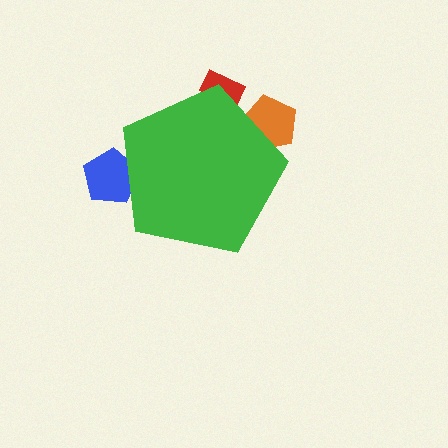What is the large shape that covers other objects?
A green pentagon.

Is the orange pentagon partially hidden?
Yes, the orange pentagon is partially hidden behind the green pentagon.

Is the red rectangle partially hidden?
Yes, the red rectangle is partially hidden behind the green pentagon.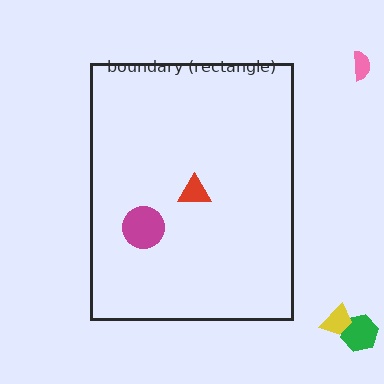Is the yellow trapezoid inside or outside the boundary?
Outside.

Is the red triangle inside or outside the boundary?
Inside.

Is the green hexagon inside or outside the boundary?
Outside.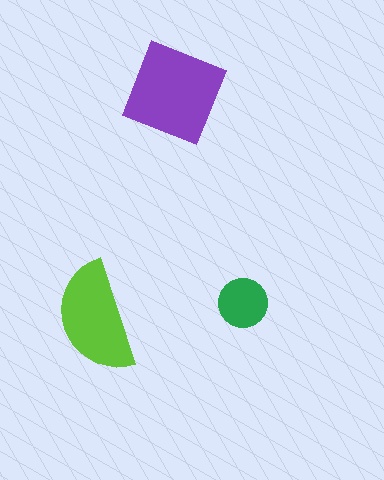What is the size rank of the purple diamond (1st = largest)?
1st.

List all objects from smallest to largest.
The green circle, the lime semicircle, the purple diamond.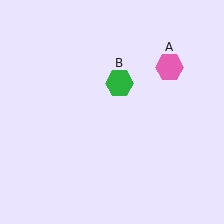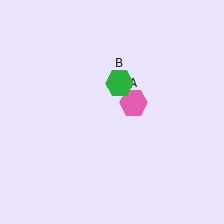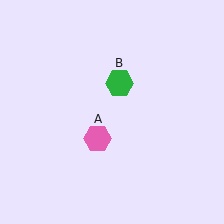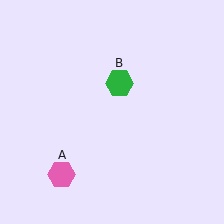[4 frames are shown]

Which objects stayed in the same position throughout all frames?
Green hexagon (object B) remained stationary.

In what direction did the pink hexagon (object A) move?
The pink hexagon (object A) moved down and to the left.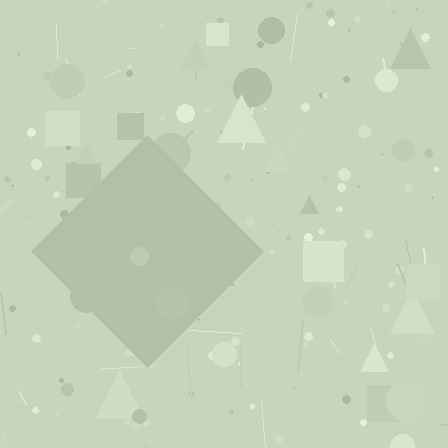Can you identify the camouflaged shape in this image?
The camouflaged shape is a diamond.